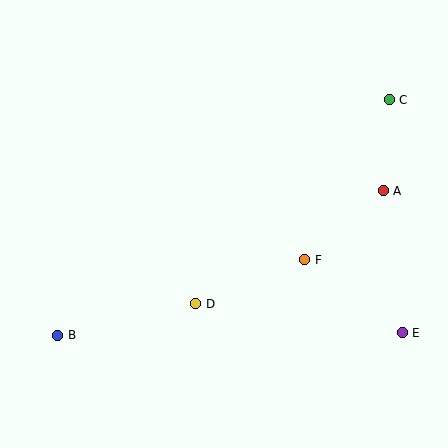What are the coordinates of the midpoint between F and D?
The midpoint between F and D is at (250, 282).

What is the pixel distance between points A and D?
The distance between A and D is 219 pixels.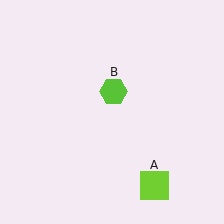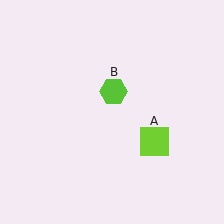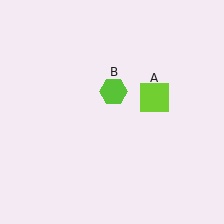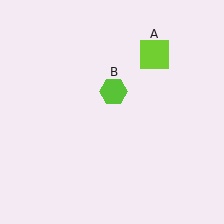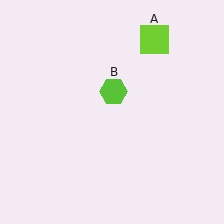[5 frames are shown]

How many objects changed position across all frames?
1 object changed position: lime square (object A).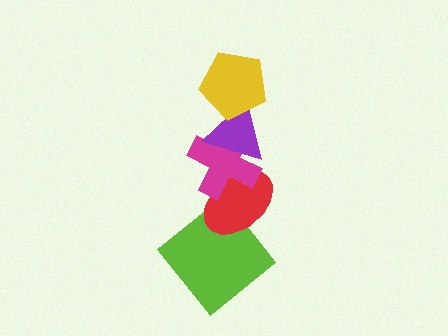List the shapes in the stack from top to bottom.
From top to bottom: the yellow pentagon, the purple triangle, the magenta cross, the red ellipse, the lime diamond.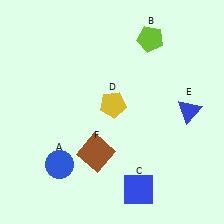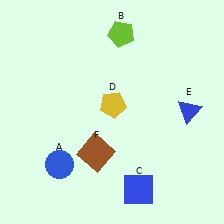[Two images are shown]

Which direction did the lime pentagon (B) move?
The lime pentagon (B) moved left.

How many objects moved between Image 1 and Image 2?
1 object moved between the two images.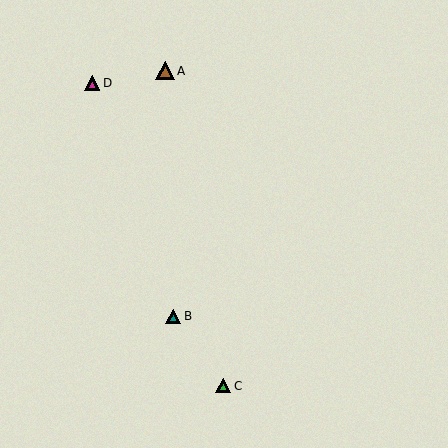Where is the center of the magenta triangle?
The center of the magenta triangle is at (92, 83).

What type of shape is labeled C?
Shape C is a green triangle.